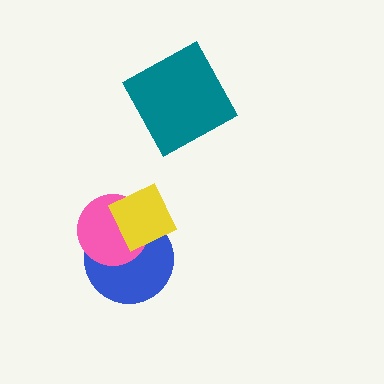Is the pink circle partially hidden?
Yes, it is partially covered by another shape.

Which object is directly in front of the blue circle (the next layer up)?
The pink circle is directly in front of the blue circle.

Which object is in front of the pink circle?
The yellow diamond is in front of the pink circle.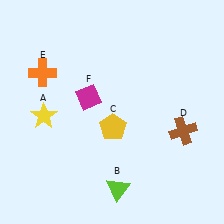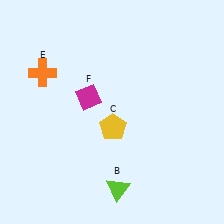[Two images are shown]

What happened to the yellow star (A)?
The yellow star (A) was removed in Image 2. It was in the bottom-left area of Image 1.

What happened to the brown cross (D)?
The brown cross (D) was removed in Image 2. It was in the bottom-right area of Image 1.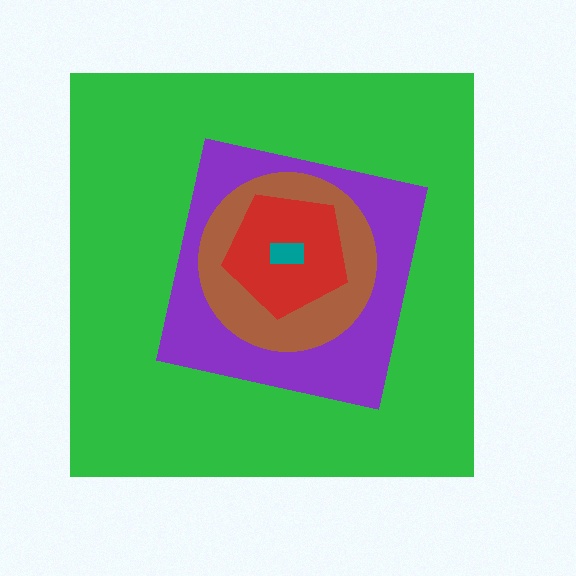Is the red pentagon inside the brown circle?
Yes.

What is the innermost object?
The teal rectangle.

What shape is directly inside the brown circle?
The red pentagon.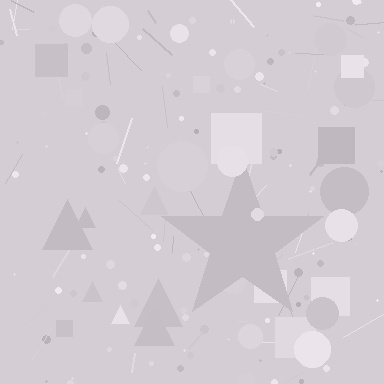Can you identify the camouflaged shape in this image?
The camouflaged shape is a star.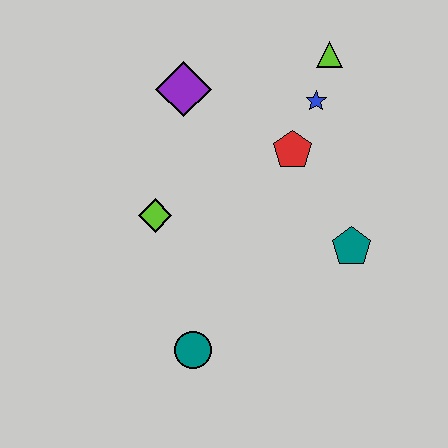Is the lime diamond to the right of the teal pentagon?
No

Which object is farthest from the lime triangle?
The teal circle is farthest from the lime triangle.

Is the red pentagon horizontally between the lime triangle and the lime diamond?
Yes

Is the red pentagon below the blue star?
Yes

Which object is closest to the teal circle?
The lime diamond is closest to the teal circle.